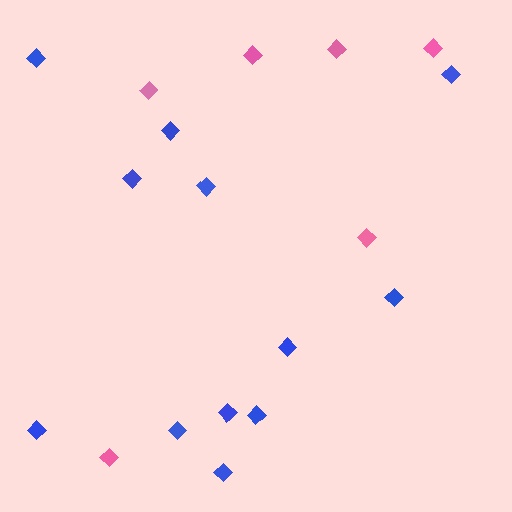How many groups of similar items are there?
There are 2 groups: one group of blue diamonds (12) and one group of pink diamonds (6).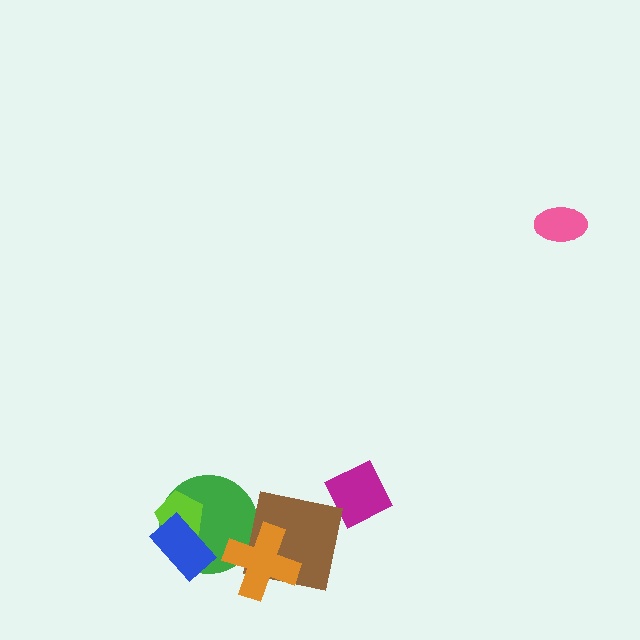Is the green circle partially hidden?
Yes, it is partially covered by another shape.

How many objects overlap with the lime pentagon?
2 objects overlap with the lime pentagon.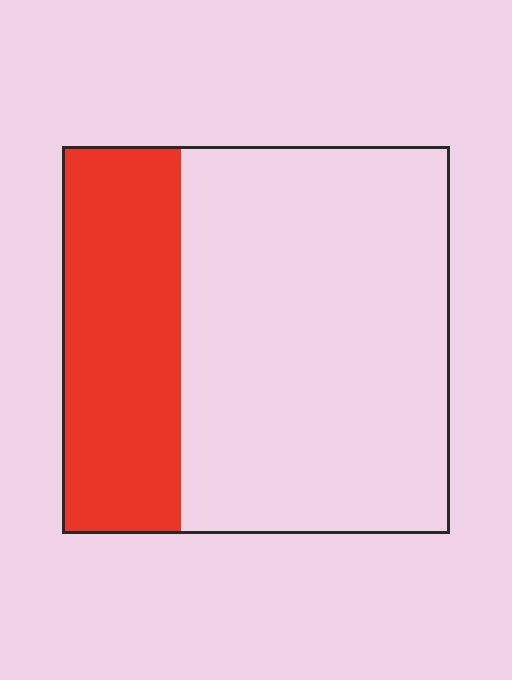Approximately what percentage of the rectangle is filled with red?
Approximately 30%.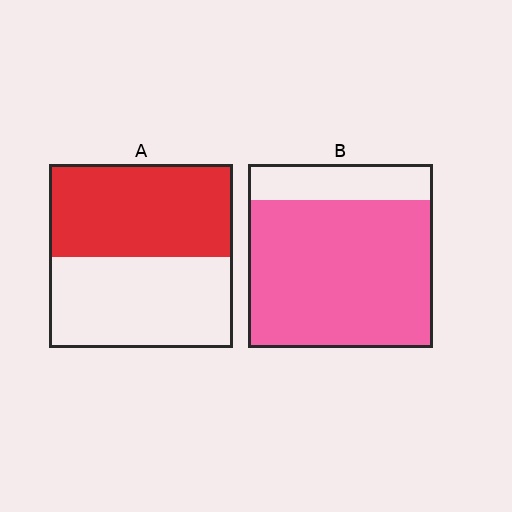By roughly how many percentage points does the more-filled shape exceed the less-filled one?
By roughly 30 percentage points (B over A).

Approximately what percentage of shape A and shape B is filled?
A is approximately 50% and B is approximately 80%.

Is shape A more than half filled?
Roughly half.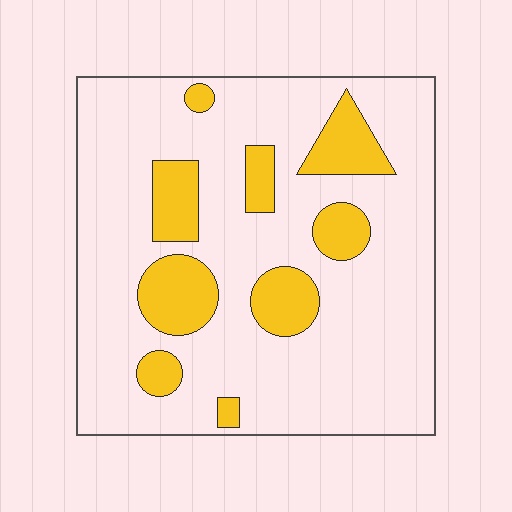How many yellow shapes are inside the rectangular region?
9.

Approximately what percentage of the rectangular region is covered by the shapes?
Approximately 20%.